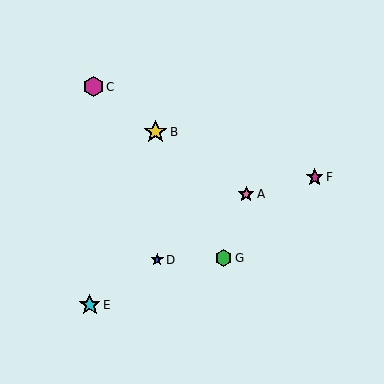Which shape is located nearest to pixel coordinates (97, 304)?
The cyan star (labeled E) at (90, 305) is nearest to that location.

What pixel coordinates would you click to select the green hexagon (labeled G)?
Click at (223, 258) to select the green hexagon G.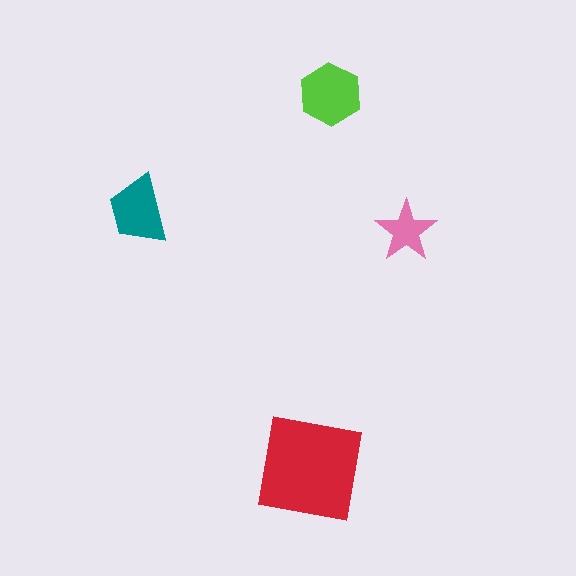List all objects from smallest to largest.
The pink star, the teal trapezoid, the lime hexagon, the red square.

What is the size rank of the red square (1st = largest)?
1st.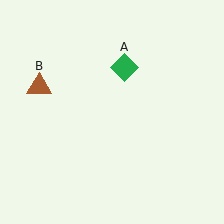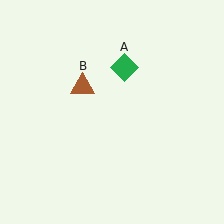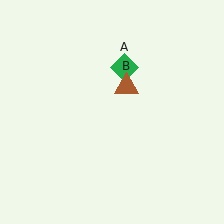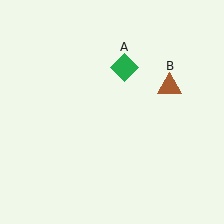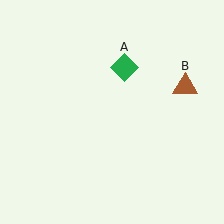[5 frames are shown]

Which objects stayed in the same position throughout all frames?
Green diamond (object A) remained stationary.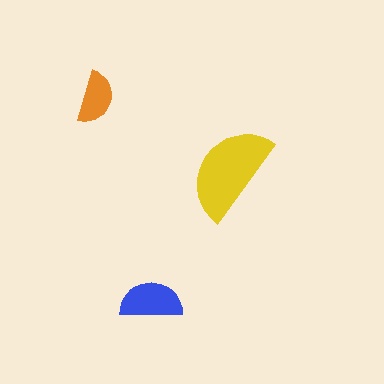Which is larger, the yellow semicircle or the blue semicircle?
The yellow one.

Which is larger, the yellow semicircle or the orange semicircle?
The yellow one.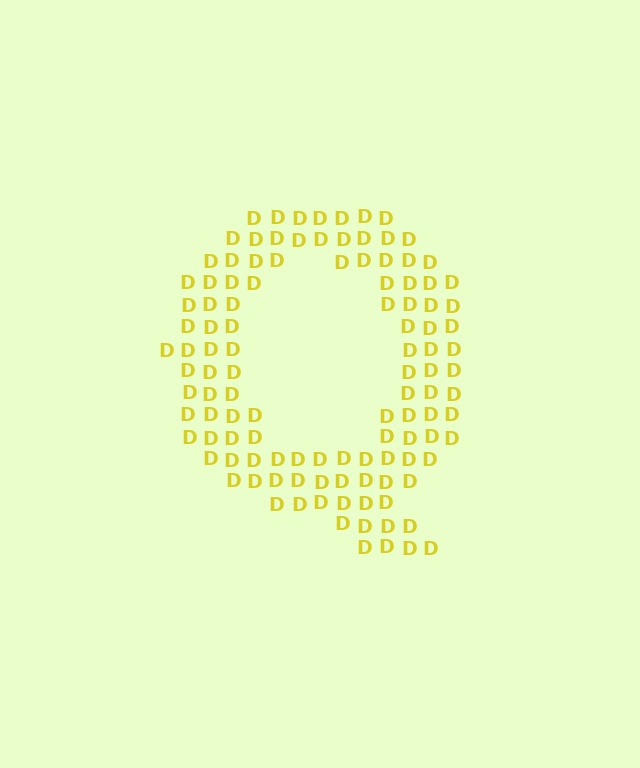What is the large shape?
The large shape is the letter Q.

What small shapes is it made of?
It is made of small letter D's.